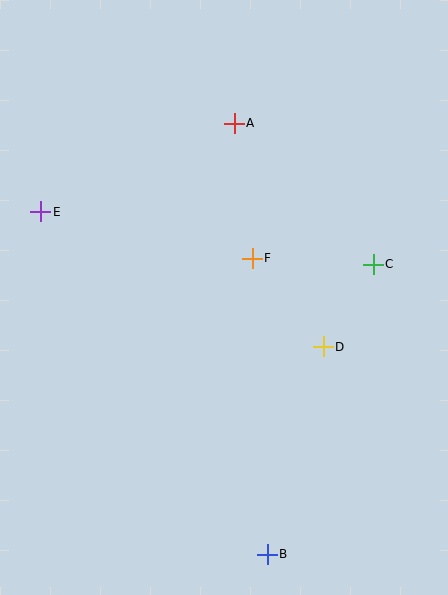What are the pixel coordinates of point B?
Point B is at (267, 554).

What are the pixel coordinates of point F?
Point F is at (252, 258).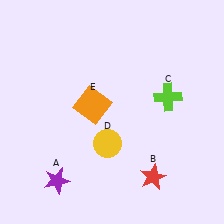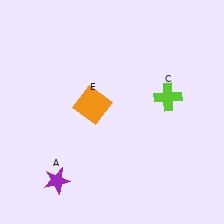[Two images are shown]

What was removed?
The yellow circle (D), the red star (B) were removed in Image 2.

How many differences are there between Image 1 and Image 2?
There are 2 differences between the two images.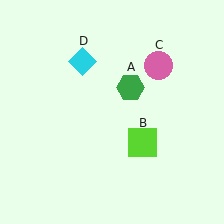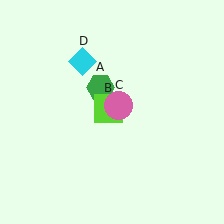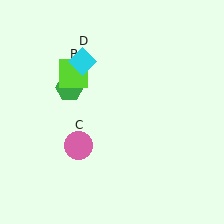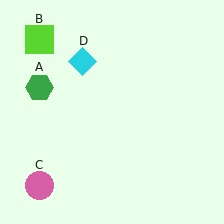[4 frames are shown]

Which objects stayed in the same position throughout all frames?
Cyan diamond (object D) remained stationary.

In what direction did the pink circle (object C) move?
The pink circle (object C) moved down and to the left.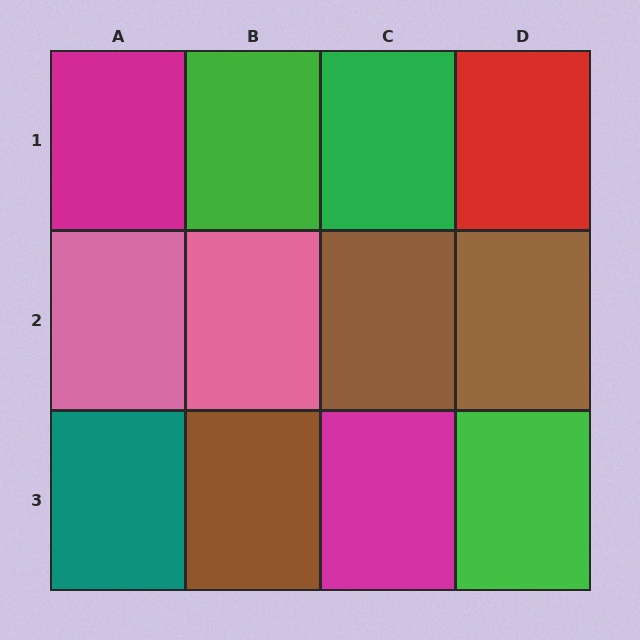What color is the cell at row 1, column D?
Red.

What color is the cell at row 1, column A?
Magenta.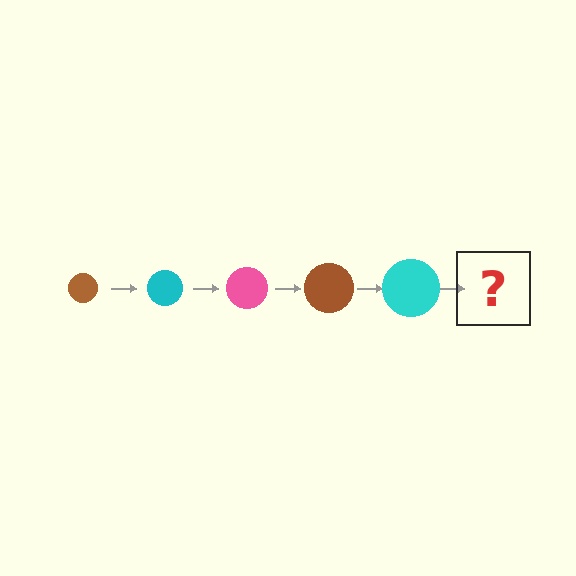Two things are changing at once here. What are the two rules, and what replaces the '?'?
The two rules are that the circle grows larger each step and the color cycles through brown, cyan, and pink. The '?' should be a pink circle, larger than the previous one.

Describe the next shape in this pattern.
It should be a pink circle, larger than the previous one.